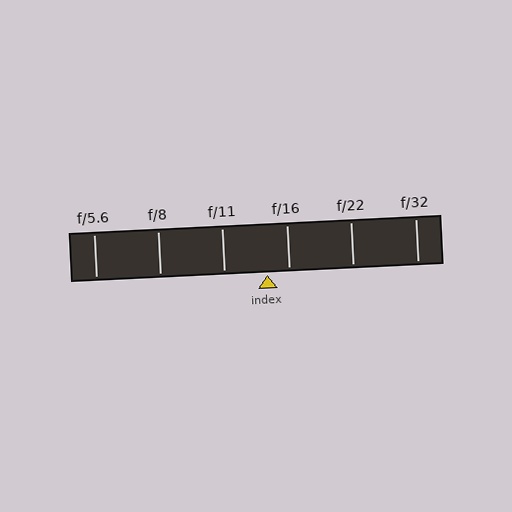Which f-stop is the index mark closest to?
The index mark is closest to f/16.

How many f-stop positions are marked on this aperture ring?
There are 6 f-stop positions marked.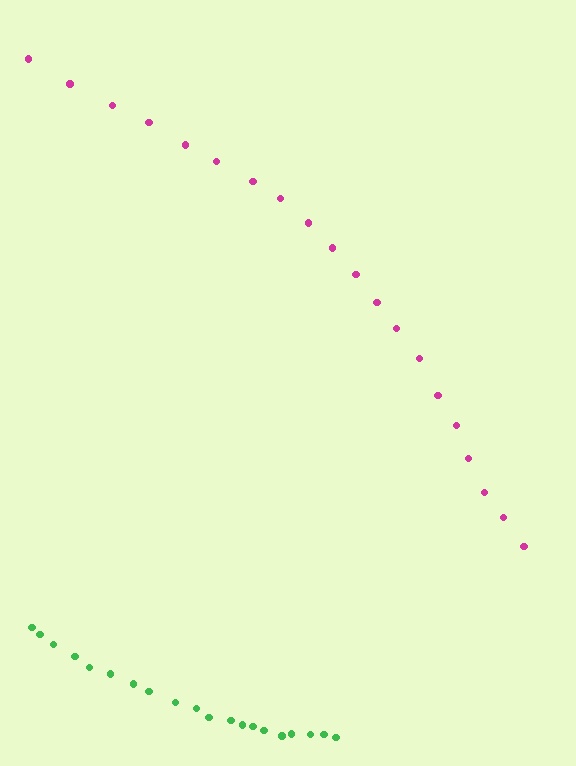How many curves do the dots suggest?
There are 2 distinct paths.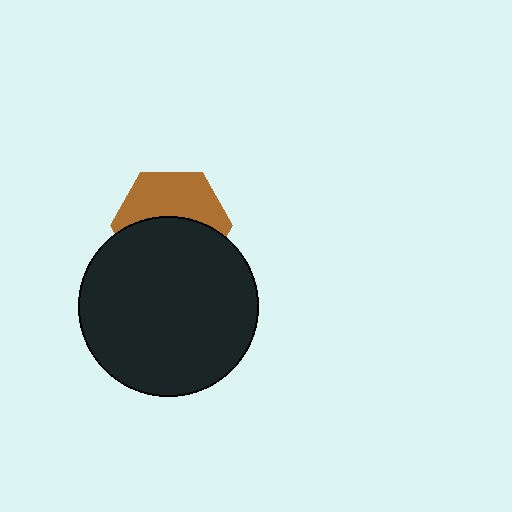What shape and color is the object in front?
The object in front is a black circle.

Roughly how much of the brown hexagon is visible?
About half of it is visible (roughly 47%).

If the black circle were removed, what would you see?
You would see the complete brown hexagon.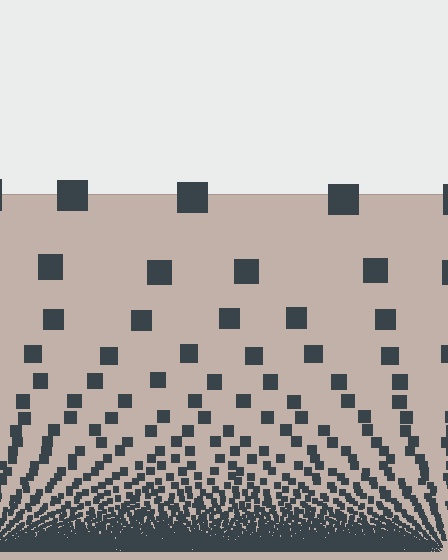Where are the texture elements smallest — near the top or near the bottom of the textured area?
Near the bottom.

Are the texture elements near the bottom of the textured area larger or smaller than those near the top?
Smaller. The gradient is inverted — elements near the bottom are smaller and denser.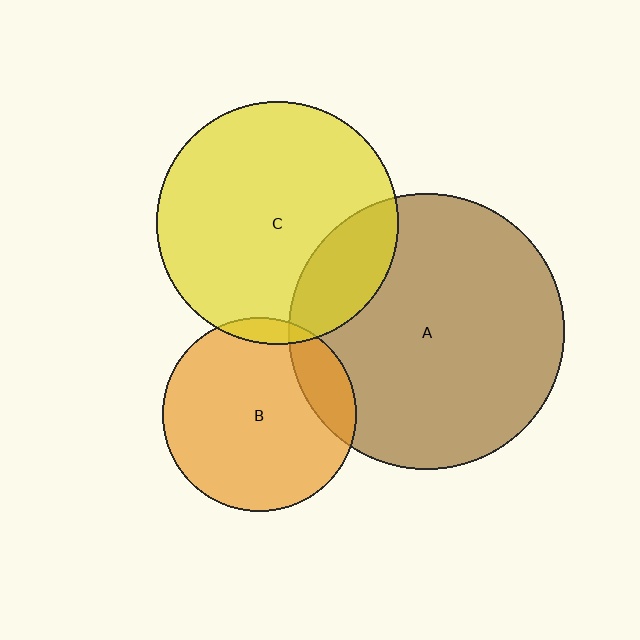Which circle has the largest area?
Circle A (brown).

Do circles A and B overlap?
Yes.